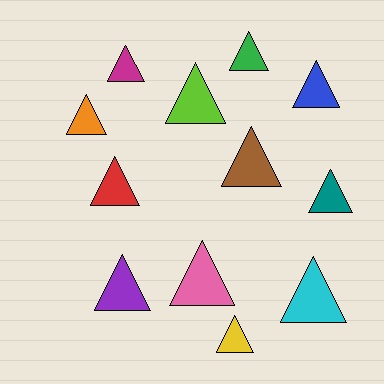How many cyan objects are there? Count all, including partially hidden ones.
There is 1 cyan object.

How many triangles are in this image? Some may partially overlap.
There are 12 triangles.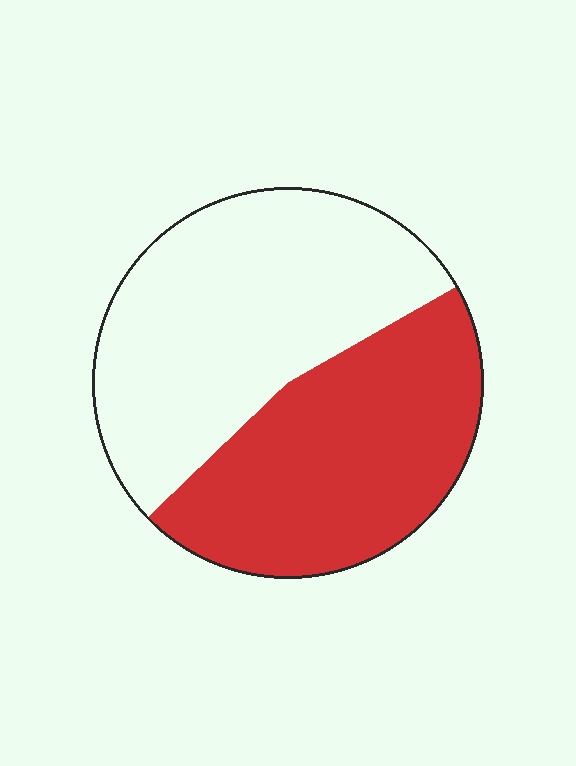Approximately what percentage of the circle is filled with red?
Approximately 45%.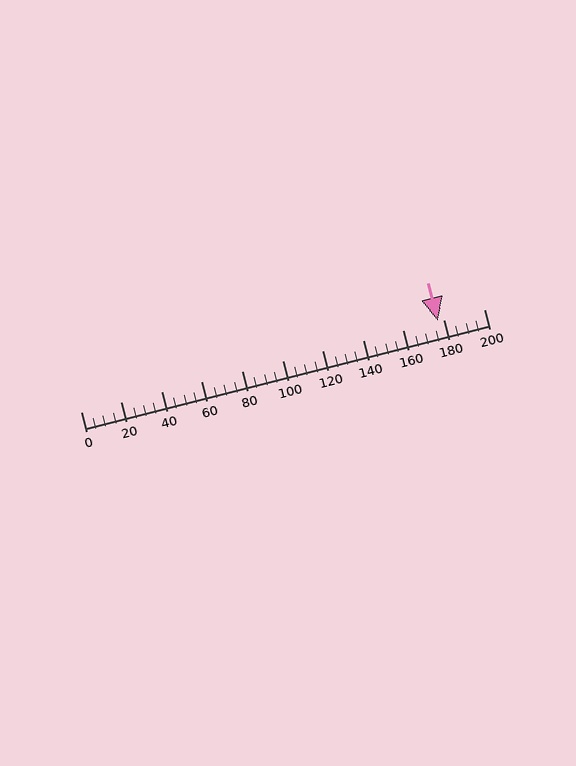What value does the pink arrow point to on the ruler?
The pink arrow points to approximately 177.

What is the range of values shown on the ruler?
The ruler shows values from 0 to 200.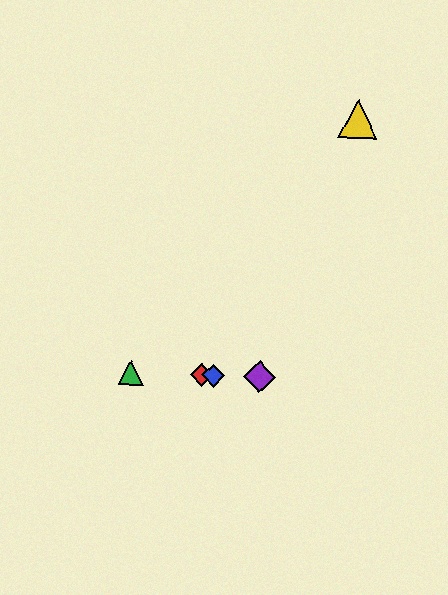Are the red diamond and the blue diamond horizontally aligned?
Yes, both are at y≈375.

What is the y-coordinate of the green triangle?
The green triangle is at y≈372.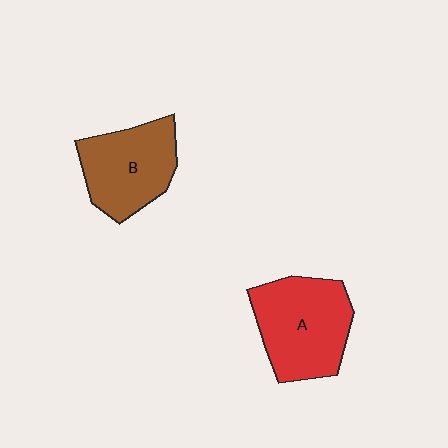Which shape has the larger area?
Shape A (red).